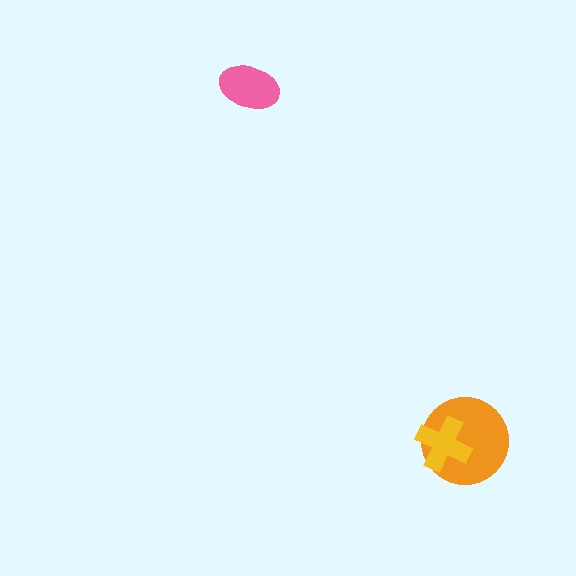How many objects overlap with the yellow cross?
1 object overlaps with the yellow cross.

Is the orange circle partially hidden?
Yes, it is partially covered by another shape.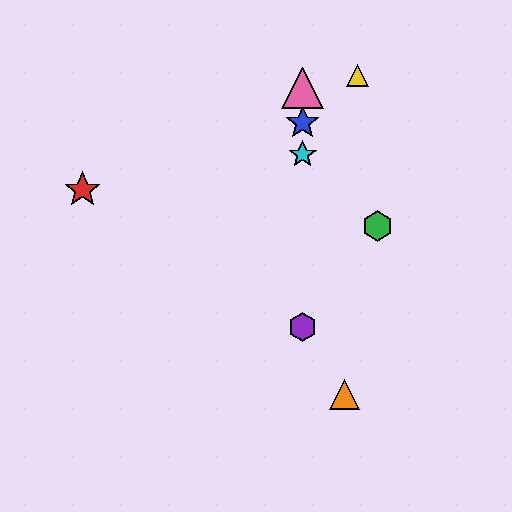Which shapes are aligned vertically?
The blue star, the purple hexagon, the cyan star, the pink triangle are aligned vertically.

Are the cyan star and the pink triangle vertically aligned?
Yes, both are at x≈303.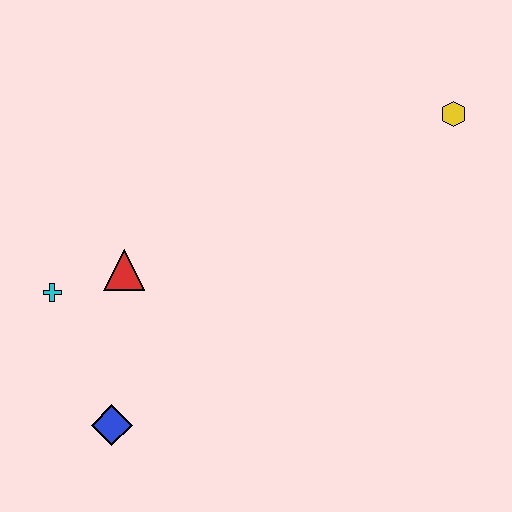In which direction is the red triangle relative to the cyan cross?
The red triangle is to the right of the cyan cross.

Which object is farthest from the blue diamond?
The yellow hexagon is farthest from the blue diamond.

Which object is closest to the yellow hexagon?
The red triangle is closest to the yellow hexagon.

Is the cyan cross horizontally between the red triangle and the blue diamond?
No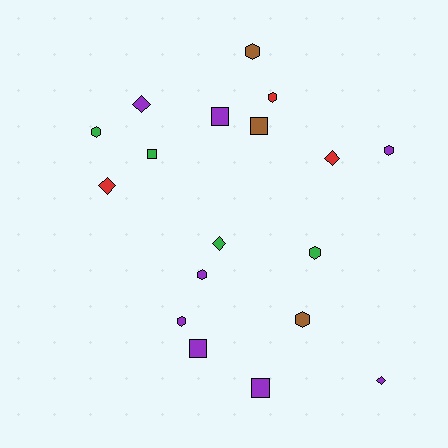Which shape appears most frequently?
Hexagon, with 8 objects.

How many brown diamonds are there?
There are no brown diamonds.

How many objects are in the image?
There are 18 objects.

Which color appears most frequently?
Purple, with 8 objects.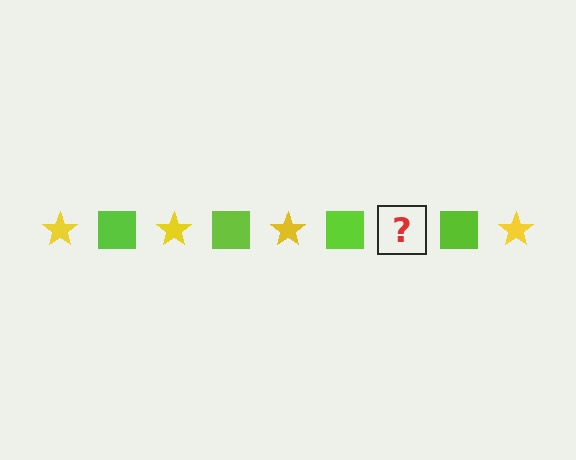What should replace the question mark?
The question mark should be replaced with a yellow star.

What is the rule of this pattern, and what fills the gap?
The rule is that the pattern alternates between yellow star and lime square. The gap should be filled with a yellow star.